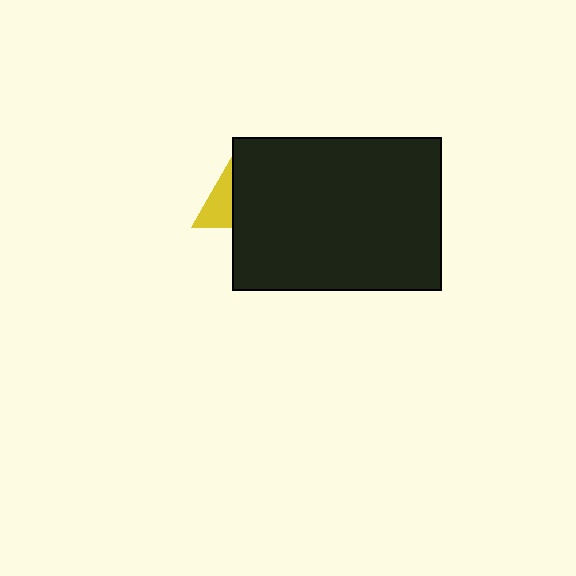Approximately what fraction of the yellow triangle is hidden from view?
Roughly 69% of the yellow triangle is hidden behind the black rectangle.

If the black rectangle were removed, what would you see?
You would see the complete yellow triangle.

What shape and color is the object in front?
The object in front is a black rectangle.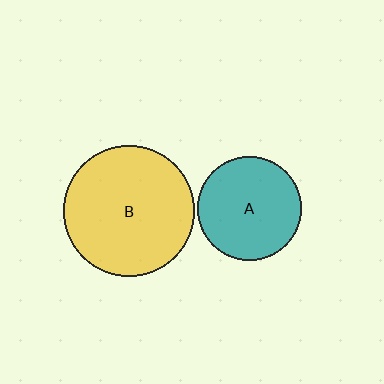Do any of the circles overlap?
No, none of the circles overlap.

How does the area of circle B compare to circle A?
Approximately 1.6 times.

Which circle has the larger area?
Circle B (yellow).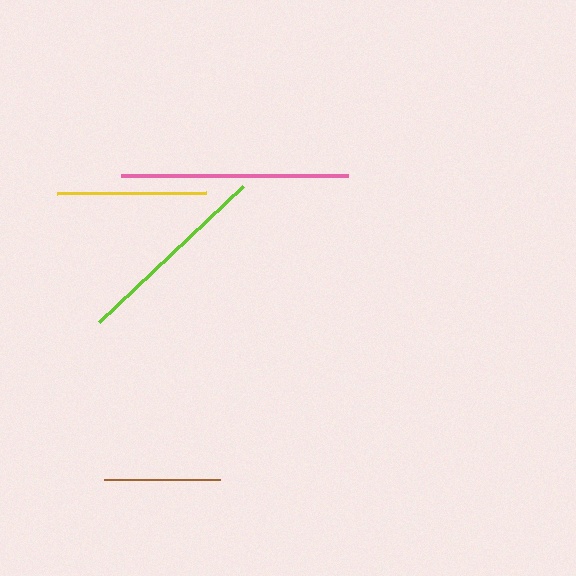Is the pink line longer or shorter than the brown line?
The pink line is longer than the brown line.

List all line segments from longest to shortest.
From longest to shortest: pink, lime, yellow, brown.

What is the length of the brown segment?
The brown segment is approximately 117 pixels long.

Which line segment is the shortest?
The brown line is the shortest at approximately 117 pixels.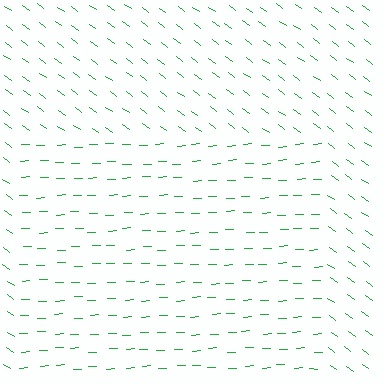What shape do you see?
I see a rectangle.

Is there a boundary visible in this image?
Yes, there is a texture boundary formed by a change in line orientation.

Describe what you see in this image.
The image is filled with small green line segments. A rectangle region in the image has lines oriented differently from the surrounding lines, creating a visible texture boundary.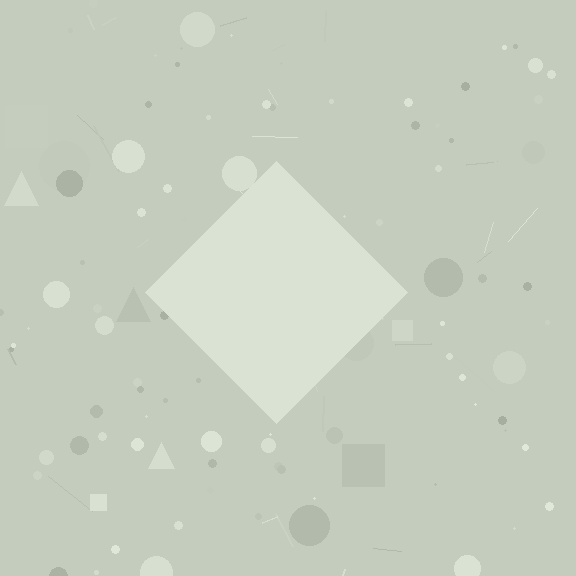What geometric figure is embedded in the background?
A diamond is embedded in the background.